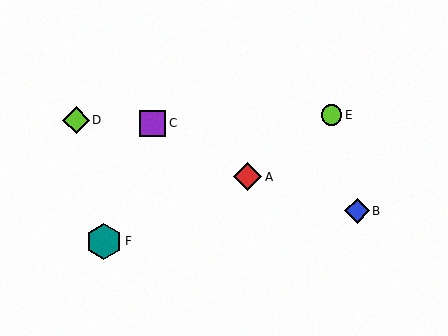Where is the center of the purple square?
The center of the purple square is at (153, 123).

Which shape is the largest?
The teal hexagon (labeled F) is the largest.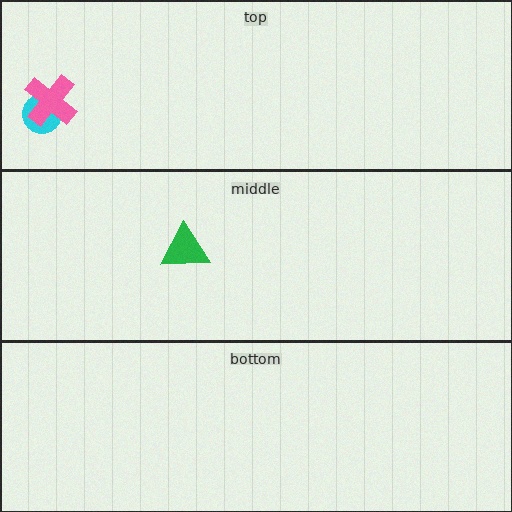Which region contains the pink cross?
The top region.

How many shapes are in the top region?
2.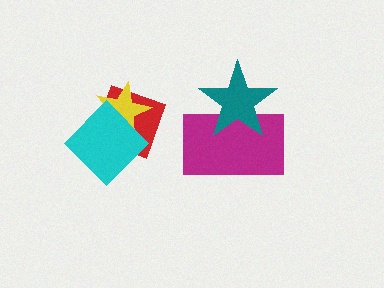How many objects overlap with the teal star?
1 object overlaps with the teal star.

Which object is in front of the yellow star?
The cyan diamond is in front of the yellow star.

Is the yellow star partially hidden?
Yes, it is partially covered by another shape.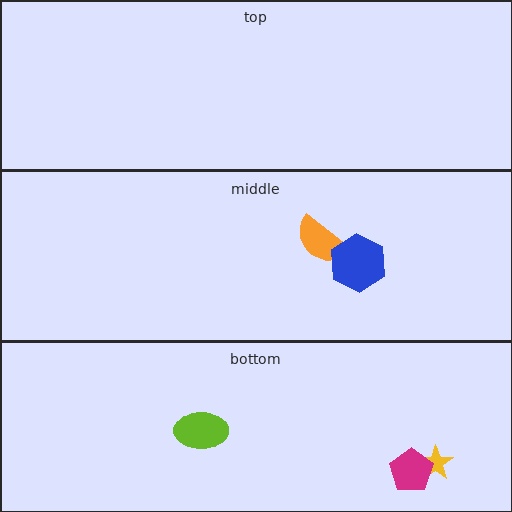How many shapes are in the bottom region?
3.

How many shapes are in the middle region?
2.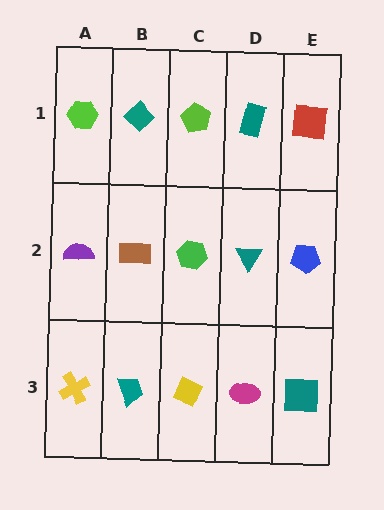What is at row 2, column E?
A blue pentagon.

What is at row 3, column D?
A magenta ellipse.